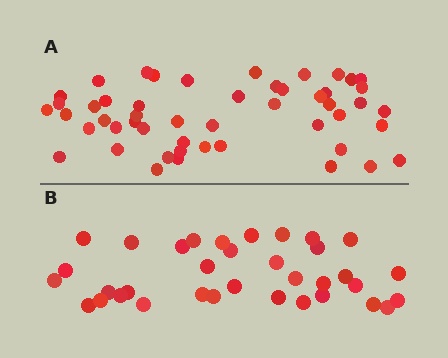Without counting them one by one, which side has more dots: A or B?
Region A (the top region) has more dots.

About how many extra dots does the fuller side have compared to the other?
Region A has approximately 15 more dots than region B.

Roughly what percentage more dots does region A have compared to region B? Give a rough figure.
About 45% more.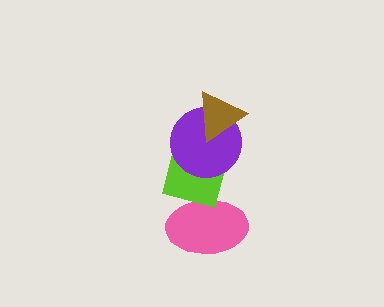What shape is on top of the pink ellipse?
The lime square is on top of the pink ellipse.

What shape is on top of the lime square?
The purple circle is on top of the lime square.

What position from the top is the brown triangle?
The brown triangle is 1st from the top.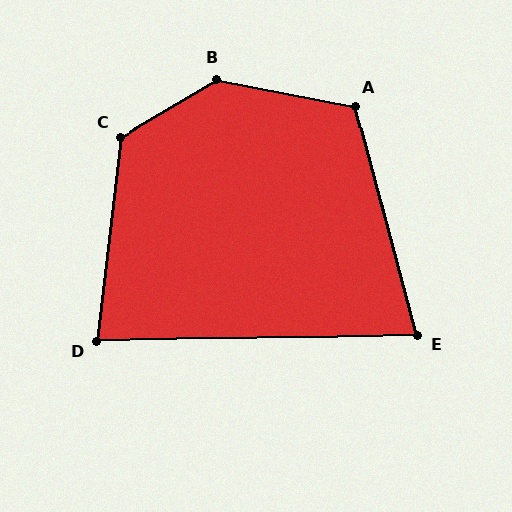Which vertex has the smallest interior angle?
E, at approximately 76 degrees.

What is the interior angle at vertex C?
Approximately 127 degrees (obtuse).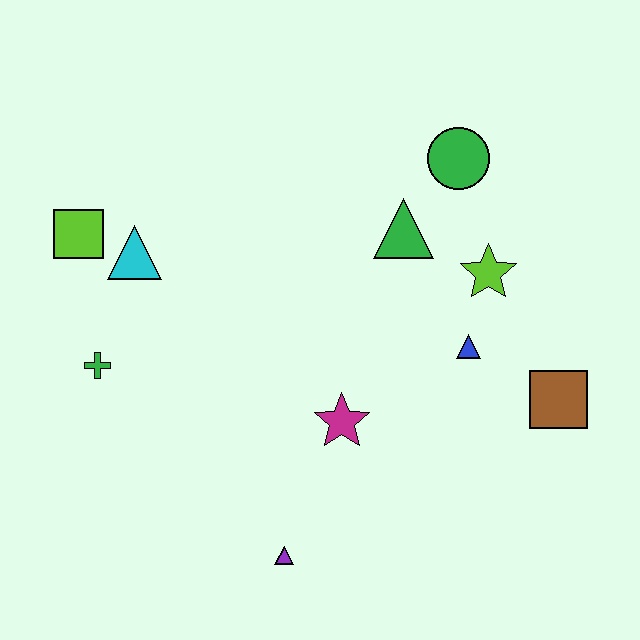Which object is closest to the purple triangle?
The magenta star is closest to the purple triangle.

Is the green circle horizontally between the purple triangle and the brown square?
Yes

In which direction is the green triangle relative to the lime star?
The green triangle is to the left of the lime star.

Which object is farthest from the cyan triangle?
The brown square is farthest from the cyan triangle.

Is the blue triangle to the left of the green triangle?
No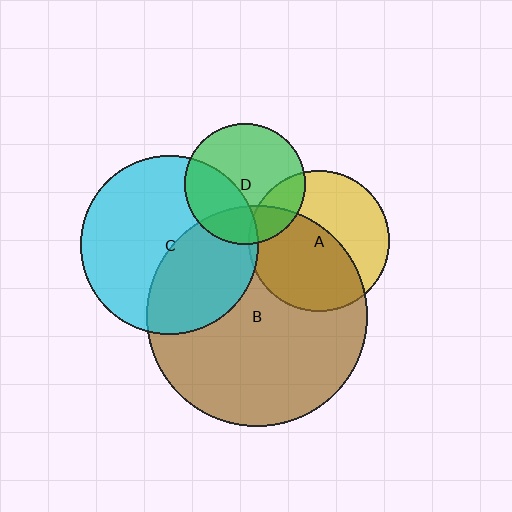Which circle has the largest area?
Circle B (brown).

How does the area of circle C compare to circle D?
Approximately 2.2 times.